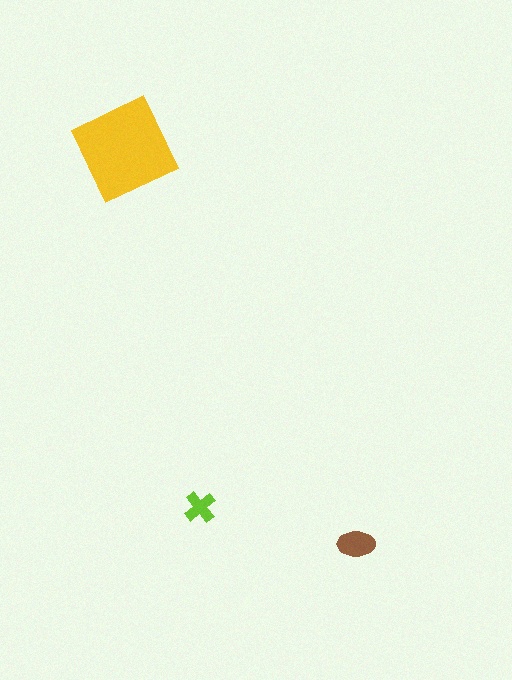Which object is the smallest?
The lime cross.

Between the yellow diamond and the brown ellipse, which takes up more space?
The yellow diamond.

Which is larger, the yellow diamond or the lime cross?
The yellow diamond.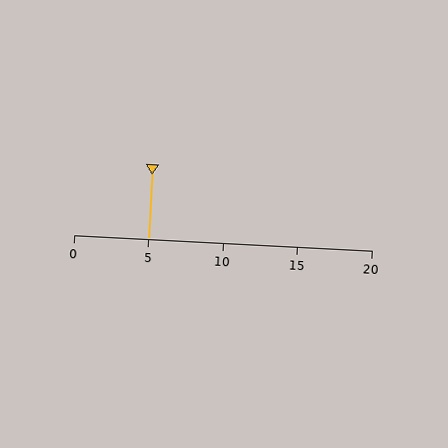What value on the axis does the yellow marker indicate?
The marker indicates approximately 5.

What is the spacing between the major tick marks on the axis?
The major ticks are spaced 5 apart.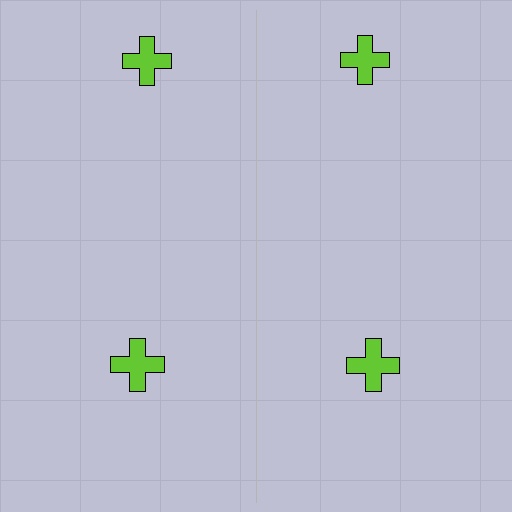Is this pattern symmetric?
Yes, this pattern has bilateral (reflection) symmetry.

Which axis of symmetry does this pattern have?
The pattern has a vertical axis of symmetry running through the center of the image.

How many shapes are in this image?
There are 4 shapes in this image.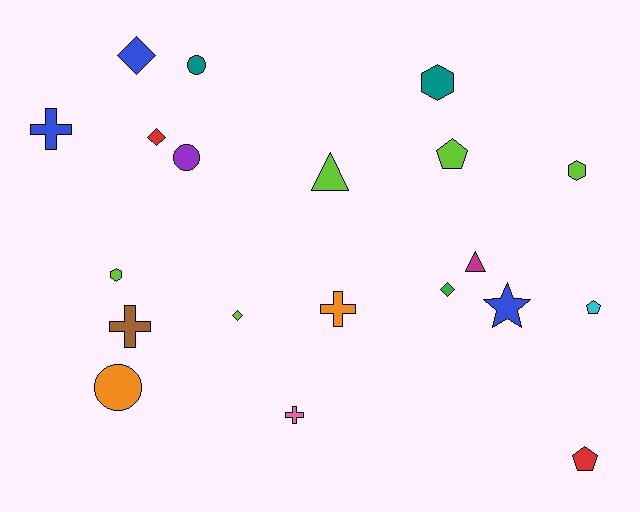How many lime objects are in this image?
There are 5 lime objects.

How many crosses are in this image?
There are 4 crosses.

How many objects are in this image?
There are 20 objects.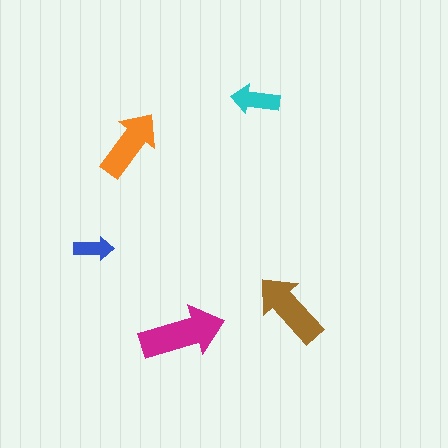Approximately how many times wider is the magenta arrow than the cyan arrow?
About 1.5 times wider.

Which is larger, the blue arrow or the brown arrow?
The brown one.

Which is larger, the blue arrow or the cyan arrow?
The cyan one.